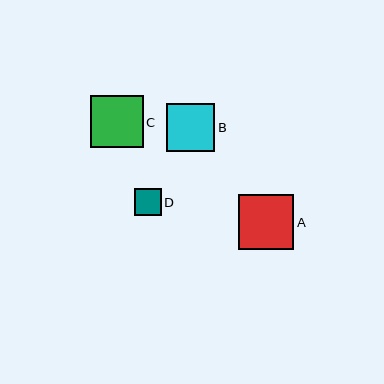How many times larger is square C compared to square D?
Square C is approximately 2.0 times the size of square D.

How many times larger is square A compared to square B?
Square A is approximately 1.1 times the size of square B.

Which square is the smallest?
Square D is the smallest with a size of approximately 26 pixels.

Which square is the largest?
Square A is the largest with a size of approximately 55 pixels.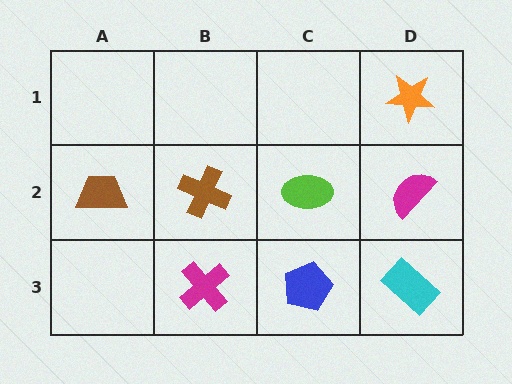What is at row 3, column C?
A blue pentagon.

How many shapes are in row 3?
3 shapes.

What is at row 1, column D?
An orange star.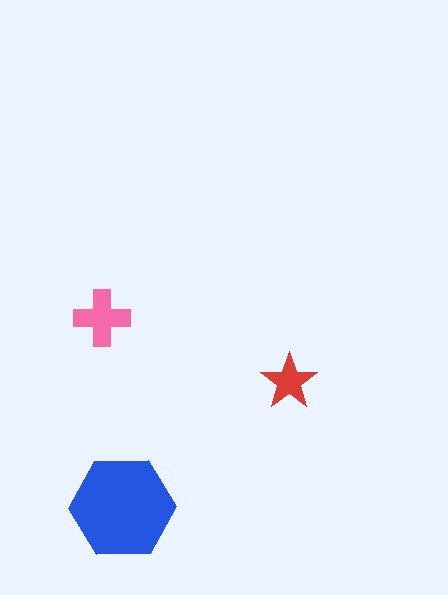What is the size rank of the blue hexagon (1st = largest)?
1st.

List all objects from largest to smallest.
The blue hexagon, the pink cross, the red star.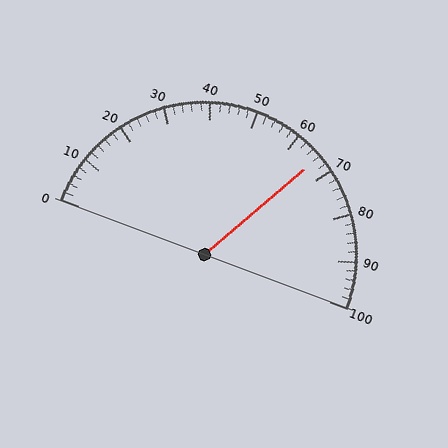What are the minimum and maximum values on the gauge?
The gauge ranges from 0 to 100.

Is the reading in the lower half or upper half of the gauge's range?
The reading is in the upper half of the range (0 to 100).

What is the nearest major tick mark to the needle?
The nearest major tick mark is 70.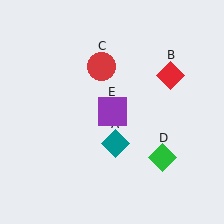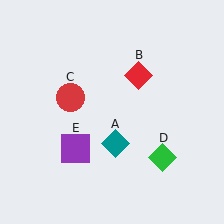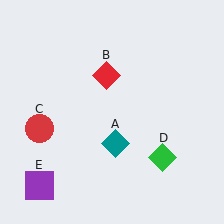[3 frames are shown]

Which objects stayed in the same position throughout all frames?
Teal diamond (object A) and green diamond (object D) remained stationary.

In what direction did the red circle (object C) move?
The red circle (object C) moved down and to the left.